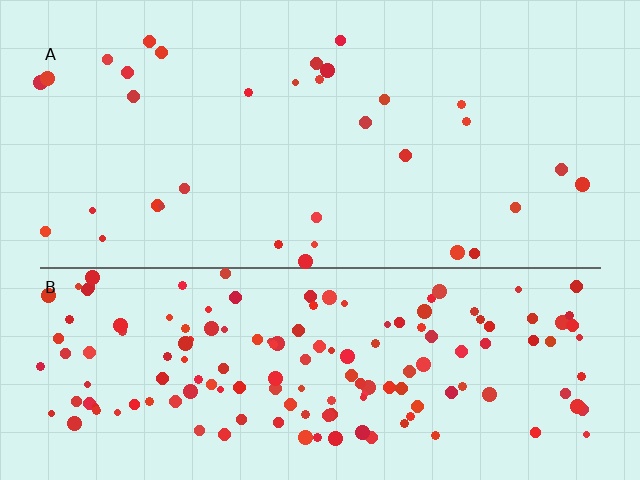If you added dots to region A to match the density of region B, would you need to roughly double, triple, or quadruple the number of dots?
Approximately quadruple.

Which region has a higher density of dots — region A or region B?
B (the bottom).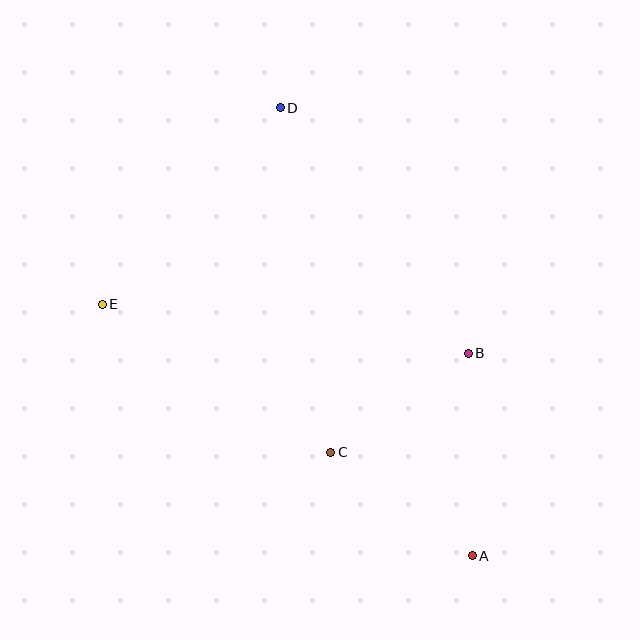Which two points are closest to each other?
Points B and C are closest to each other.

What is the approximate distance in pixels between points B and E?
The distance between B and E is approximately 369 pixels.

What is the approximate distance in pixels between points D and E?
The distance between D and E is approximately 265 pixels.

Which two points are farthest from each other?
Points A and D are farthest from each other.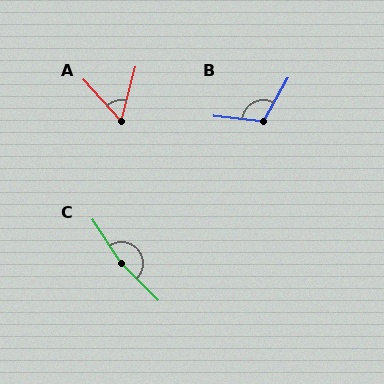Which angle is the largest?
C, at approximately 168 degrees.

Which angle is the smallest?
A, at approximately 57 degrees.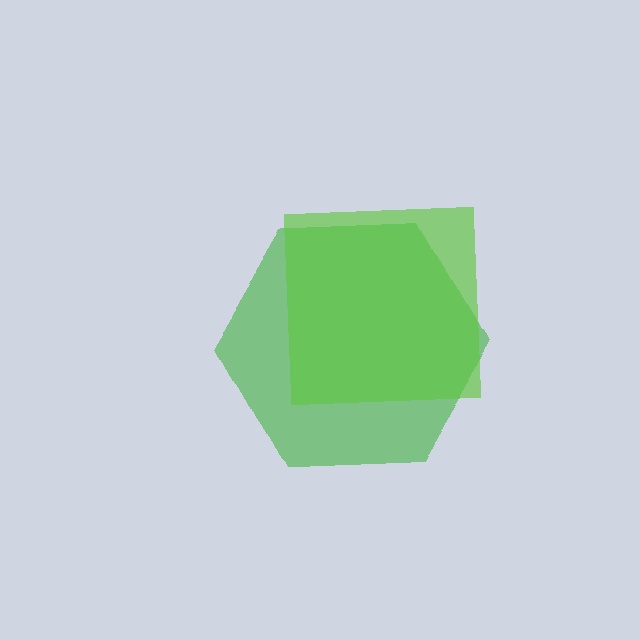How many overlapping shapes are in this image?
There are 2 overlapping shapes in the image.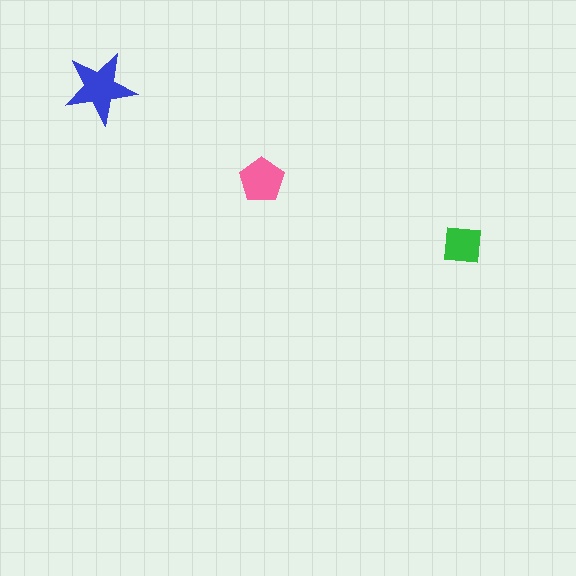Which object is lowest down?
The green square is bottommost.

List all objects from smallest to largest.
The green square, the pink pentagon, the blue star.